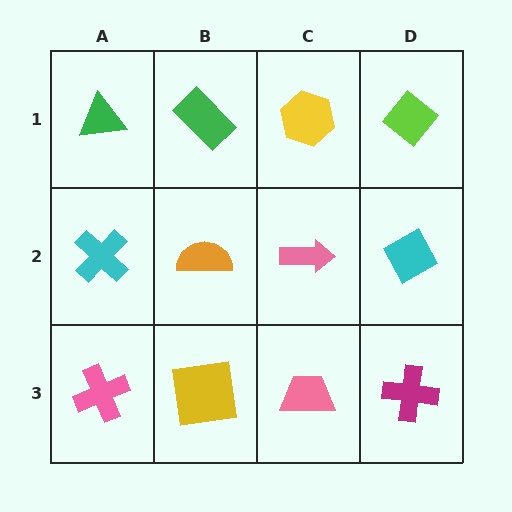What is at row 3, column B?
A yellow square.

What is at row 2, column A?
A cyan cross.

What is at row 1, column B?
A green rectangle.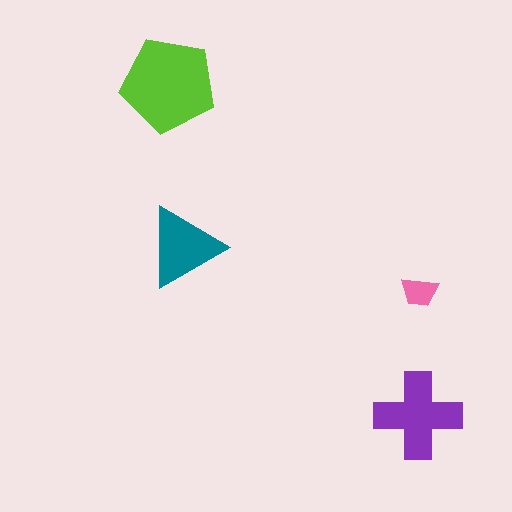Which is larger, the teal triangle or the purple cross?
The purple cross.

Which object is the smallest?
The pink trapezoid.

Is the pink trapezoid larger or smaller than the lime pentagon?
Smaller.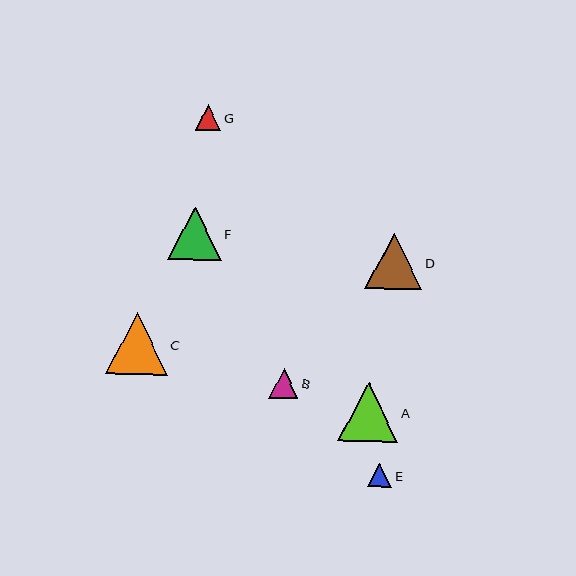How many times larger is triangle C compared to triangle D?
Triangle C is approximately 1.1 times the size of triangle D.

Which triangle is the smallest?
Triangle E is the smallest with a size of approximately 24 pixels.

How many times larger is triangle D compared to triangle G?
Triangle D is approximately 2.2 times the size of triangle G.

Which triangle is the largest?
Triangle C is the largest with a size of approximately 62 pixels.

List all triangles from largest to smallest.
From largest to smallest: C, A, D, F, B, G, E.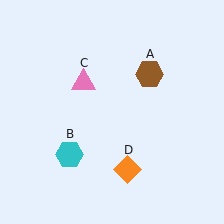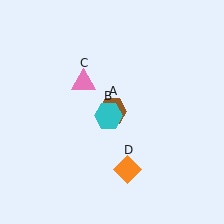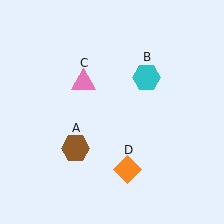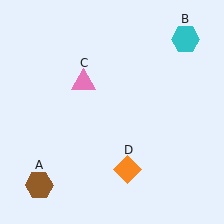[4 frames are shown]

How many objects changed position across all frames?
2 objects changed position: brown hexagon (object A), cyan hexagon (object B).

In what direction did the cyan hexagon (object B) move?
The cyan hexagon (object B) moved up and to the right.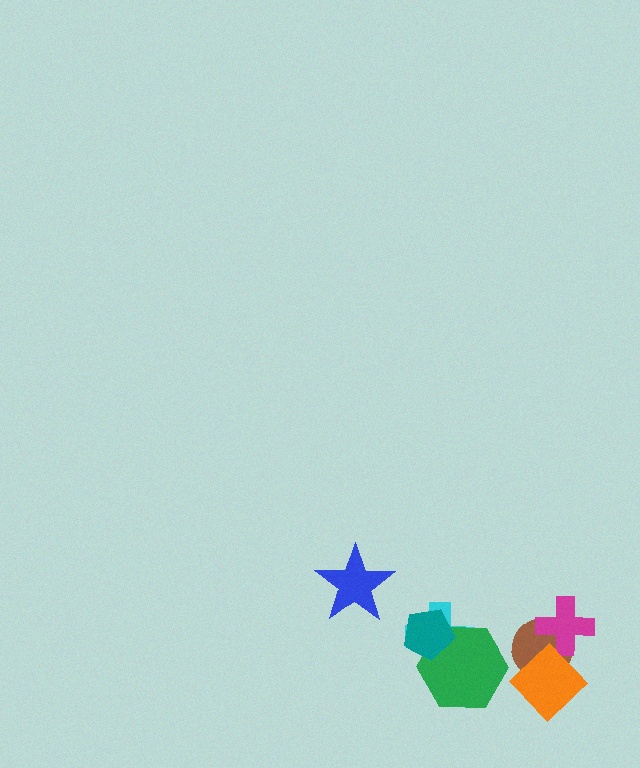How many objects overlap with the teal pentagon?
2 objects overlap with the teal pentagon.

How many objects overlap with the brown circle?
2 objects overlap with the brown circle.